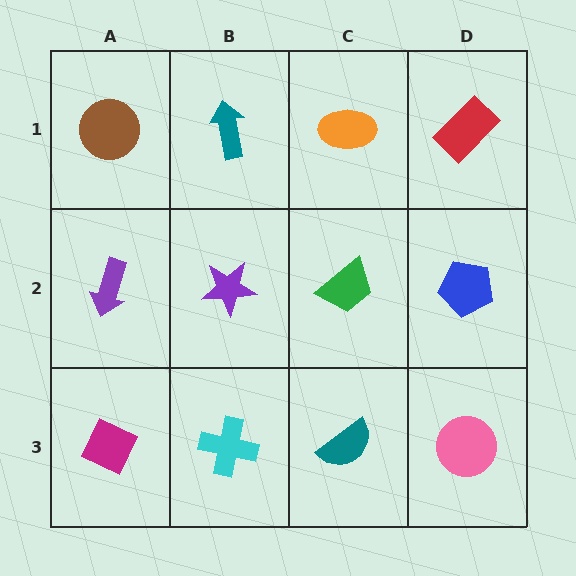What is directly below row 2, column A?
A magenta diamond.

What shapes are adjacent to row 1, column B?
A purple star (row 2, column B), a brown circle (row 1, column A), an orange ellipse (row 1, column C).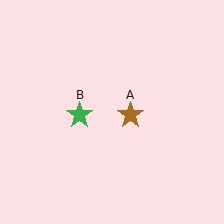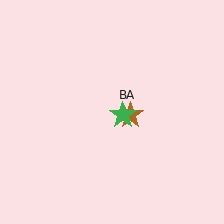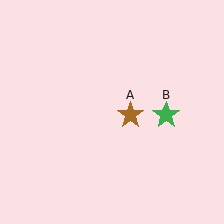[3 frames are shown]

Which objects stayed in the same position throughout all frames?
Brown star (object A) remained stationary.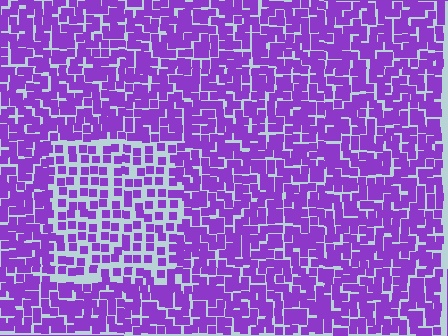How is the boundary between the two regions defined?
The boundary is defined by a change in element density (approximately 1.8x ratio). All elements are the same color, size, and shape.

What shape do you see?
I see a rectangle.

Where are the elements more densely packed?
The elements are more densely packed outside the rectangle boundary.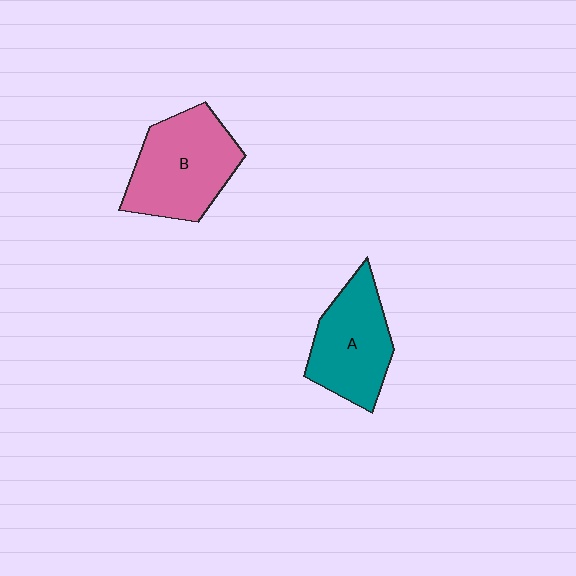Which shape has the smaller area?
Shape A (teal).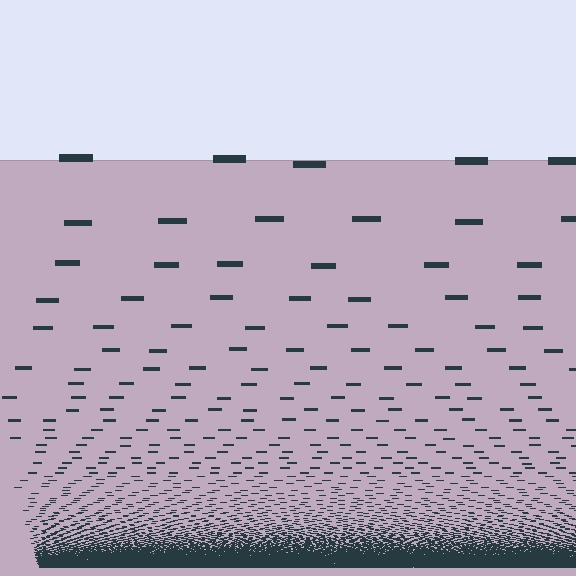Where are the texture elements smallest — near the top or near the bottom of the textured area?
Near the bottom.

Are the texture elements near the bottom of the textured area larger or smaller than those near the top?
Smaller. The gradient is inverted — elements near the bottom are smaller and denser.